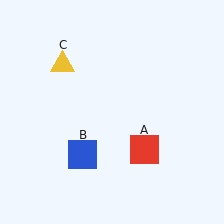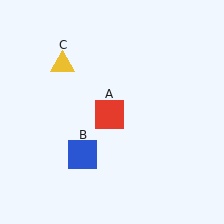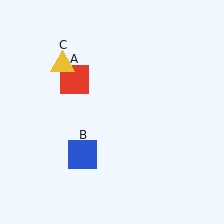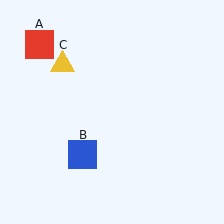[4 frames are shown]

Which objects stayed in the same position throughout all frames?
Blue square (object B) and yellow triangle (object C) remained stationary.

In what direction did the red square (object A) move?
The red square (object A) moved up and to the left.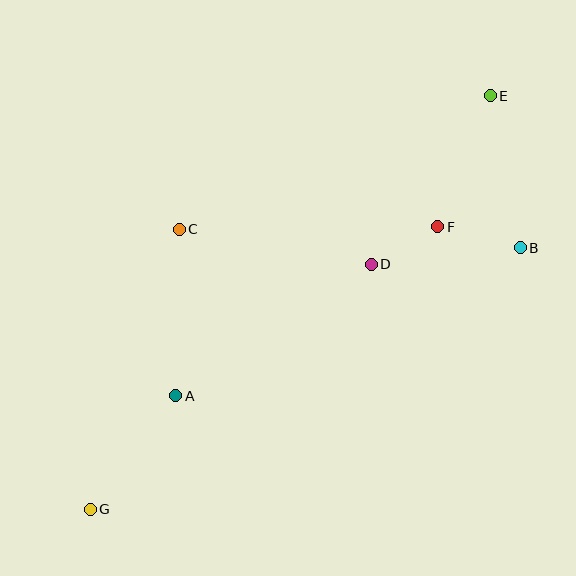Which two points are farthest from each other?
Points E and G are farthest from each other.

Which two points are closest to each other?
Points D and F are closest to each other.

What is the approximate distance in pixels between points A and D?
The distance between A and D is approximately 236 pixels.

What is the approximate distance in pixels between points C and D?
The distance between C and D is approximately 195 pixels.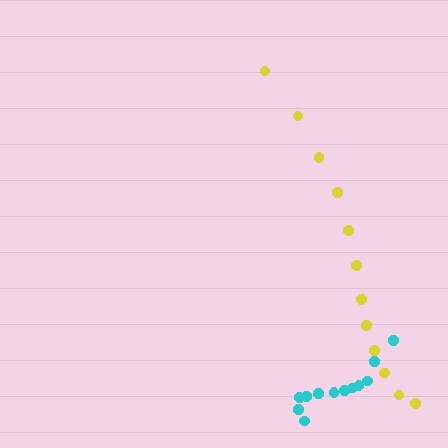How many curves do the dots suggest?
There are 2 distinct paths.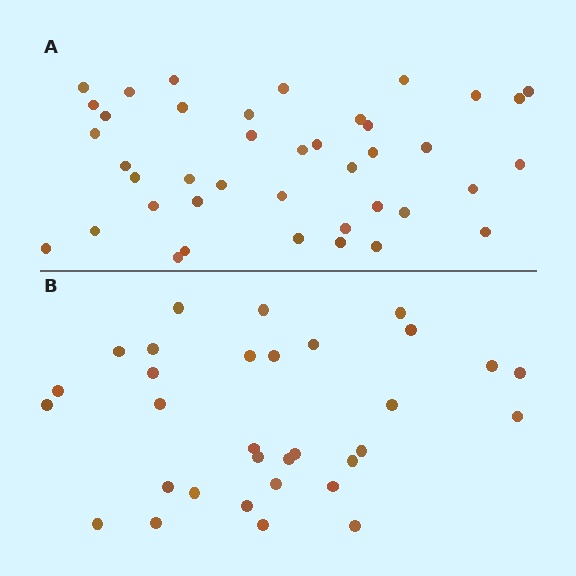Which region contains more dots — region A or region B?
Region A (the top region) has more dots.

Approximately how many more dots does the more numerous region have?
Region A has roughly 8 or so more dots than region B.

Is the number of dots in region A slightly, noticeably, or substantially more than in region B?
Region A has noticeably more, but not dramatically so. The ratio is roughly 1.3 to 1.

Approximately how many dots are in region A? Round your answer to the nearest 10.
About 40 dots. (The exact count is 41, which rounds to 40.)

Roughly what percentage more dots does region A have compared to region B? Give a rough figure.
About 30% more.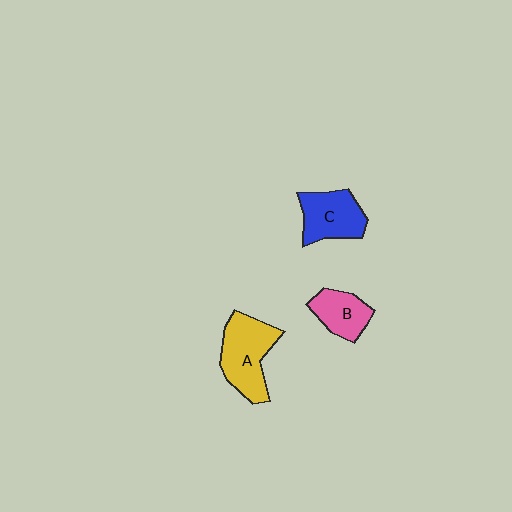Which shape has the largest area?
Shape A (yellow).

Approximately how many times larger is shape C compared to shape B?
Approximately 1.3 times.